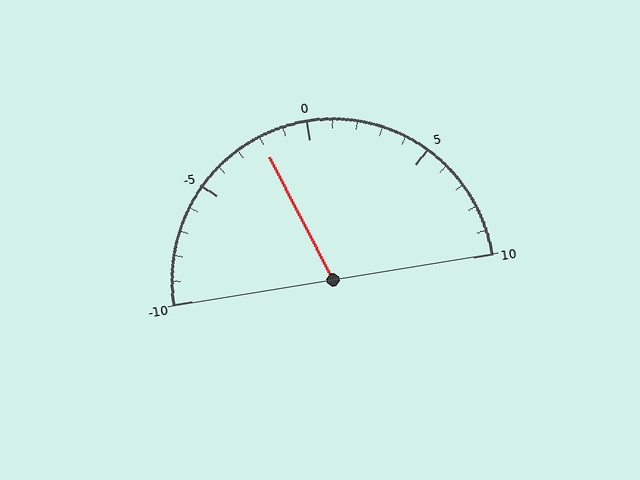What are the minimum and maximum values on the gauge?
The gauge ranges from -10 to 10.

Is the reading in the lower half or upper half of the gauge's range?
The reading is in the lower half of the range (-10 to 10).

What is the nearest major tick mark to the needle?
The nearest major tick mark is 0.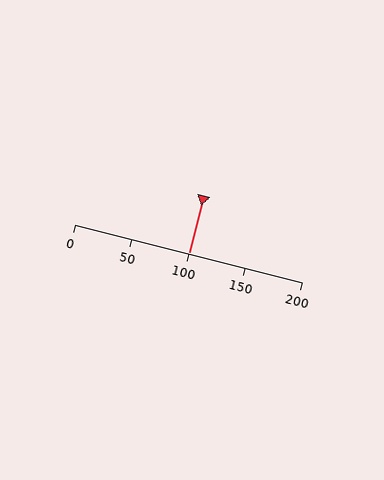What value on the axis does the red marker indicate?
The marker indicates approximately 100.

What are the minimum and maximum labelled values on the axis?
The axis runs from 0 to 200.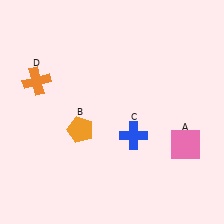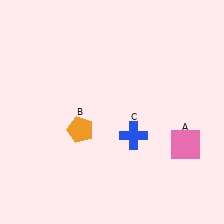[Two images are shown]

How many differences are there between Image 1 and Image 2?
There is 1 difference between the two images.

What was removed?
The orange cross (D) was removed in Image 2.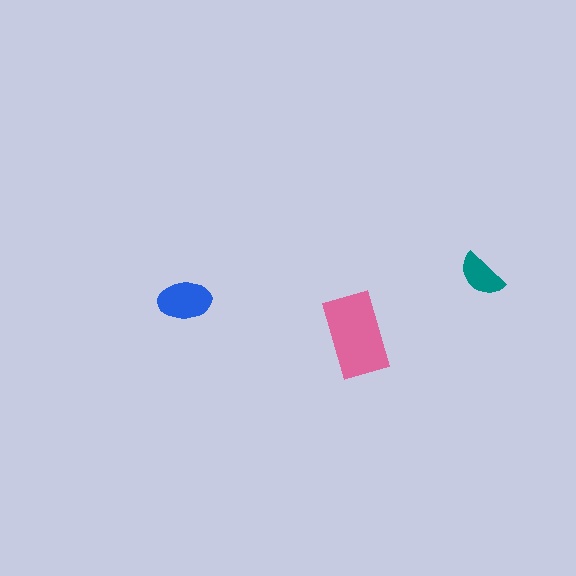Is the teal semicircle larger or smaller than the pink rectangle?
Smaller.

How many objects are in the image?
There are 3 objects in the image.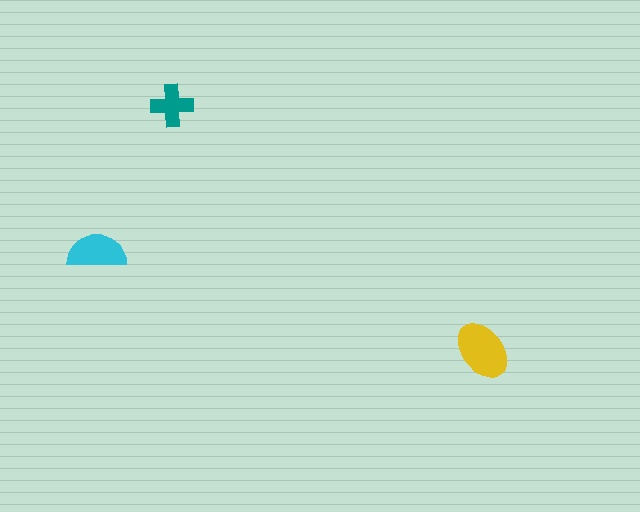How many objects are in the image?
There are 3 objects in the image.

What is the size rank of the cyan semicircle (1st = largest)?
2nd.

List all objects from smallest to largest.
The teal cross, the cyan semicircle, the yellow ellipse.